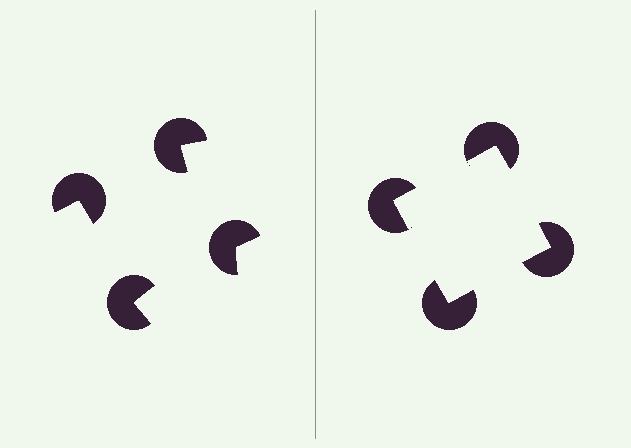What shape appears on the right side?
An illusory square.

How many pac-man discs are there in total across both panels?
8 — 4 on each side.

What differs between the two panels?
The pac-man discs are positioned identically on both sides; only the wedge orientations differ. On the right they align to a square; on the left they are misaligned.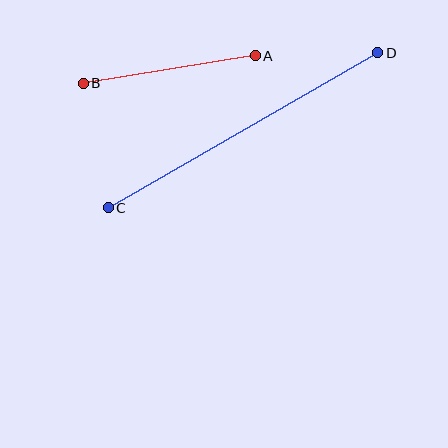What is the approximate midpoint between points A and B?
The midpoint is at approximately (169, 70) pixels.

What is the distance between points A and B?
The distance is approximately 174 pixels.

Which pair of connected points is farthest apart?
Points C and D are farthest apart.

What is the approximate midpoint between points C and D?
The midpoint is at approximately (243, 130) pixels.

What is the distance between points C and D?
The distance is approximately 311 pixels.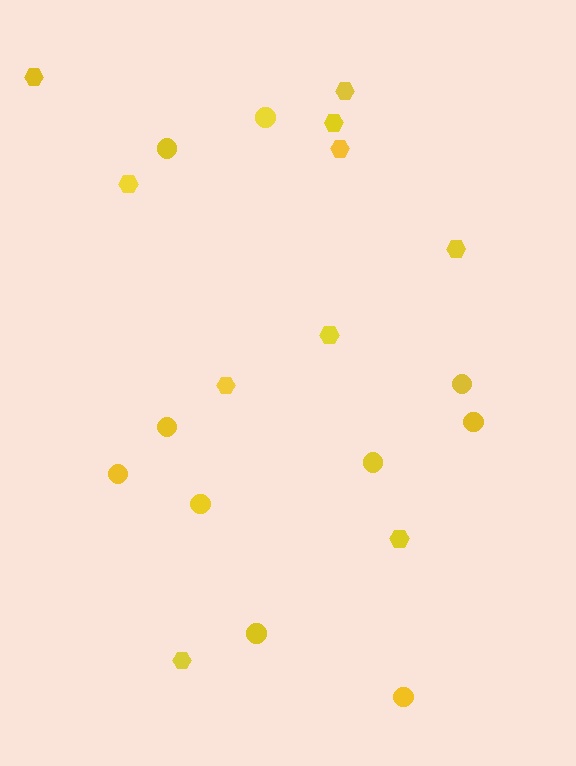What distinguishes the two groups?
There are 2 groups: one group of circles (10) and one group of hexagons (10).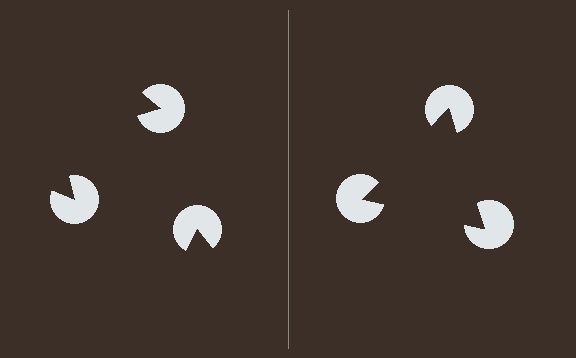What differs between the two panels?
The pac-man discs are positioned identically on both sides; only the wedge orientations differ. On the right they align to a triangle; on the left they are misaligned.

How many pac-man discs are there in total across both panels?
6 — 3 on each side.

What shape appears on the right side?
An illusory triangle.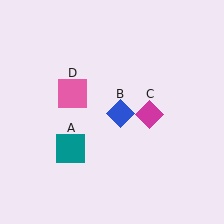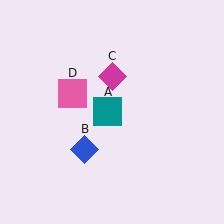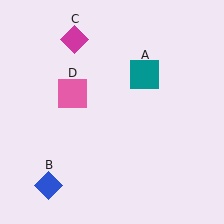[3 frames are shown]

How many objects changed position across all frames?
3 objects changed position: teal square (object A), blue diamond (object B), magenta diamond (object C).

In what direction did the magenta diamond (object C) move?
The magenta diamond (object C) moved up and to the left.